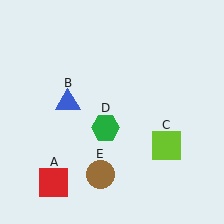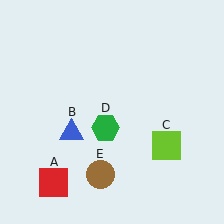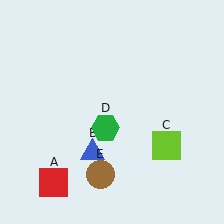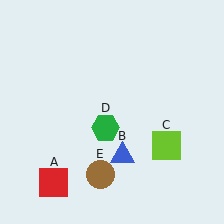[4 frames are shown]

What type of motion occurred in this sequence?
The blue triangle (object B) rotated counterclockwise around the center of the scene.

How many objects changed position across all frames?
1 object changed position: blue triangle (object B).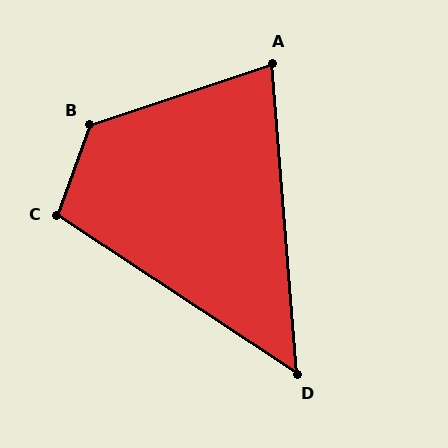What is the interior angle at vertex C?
Approximately 104 degrees (obtuse).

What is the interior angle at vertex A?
Approximately 76 degrees (acute).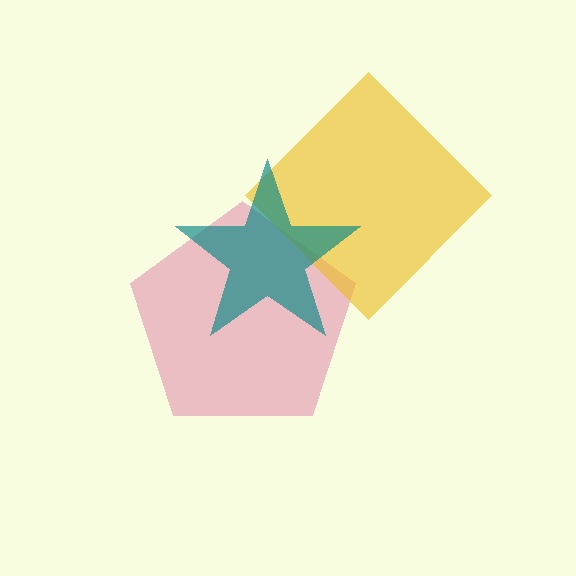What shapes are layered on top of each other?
The layered shapes are: a pink pentagon, a yellow diamond, a teal star.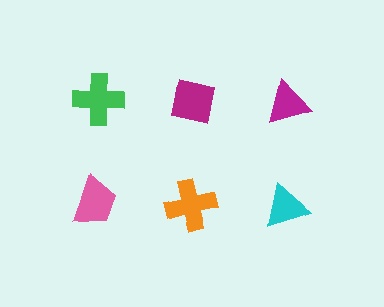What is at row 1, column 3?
A magenta triangle.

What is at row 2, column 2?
An orange cross.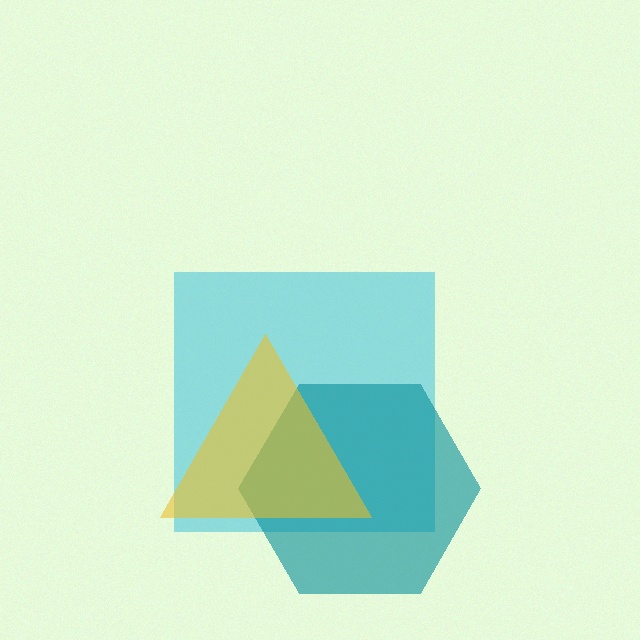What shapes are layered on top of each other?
The layered shapes are: a cyan square, a teal hexagon, a yellow triangle.